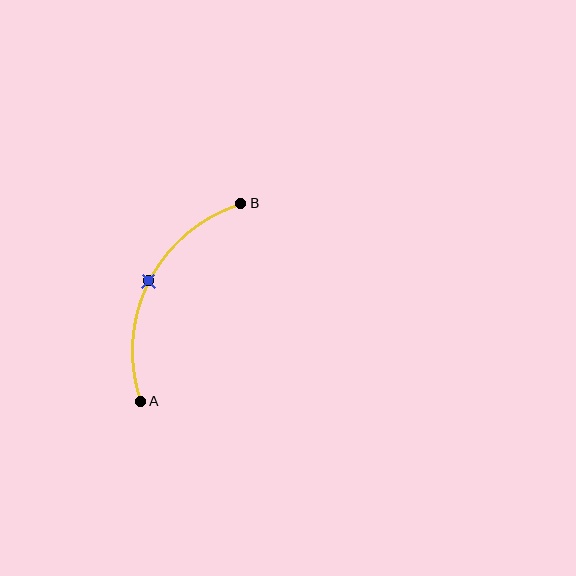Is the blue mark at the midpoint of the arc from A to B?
Yes. The blue mark lies on the arc at equal arc-length from both A and B — it is the arc midpoint.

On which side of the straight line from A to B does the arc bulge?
The arc bulges to the left of the straight line connecting A and B.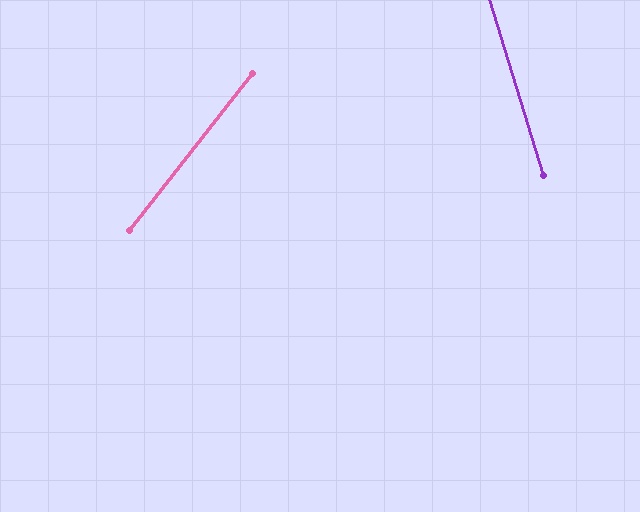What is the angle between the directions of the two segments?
Approximately 55 degrees.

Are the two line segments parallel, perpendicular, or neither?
Neither parallel nor perpendicular — they differ by about 55°.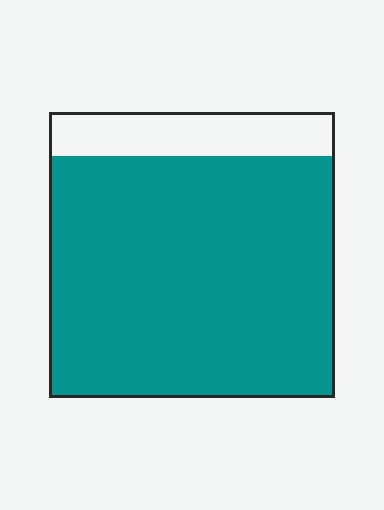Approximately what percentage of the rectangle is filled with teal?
Approximately 85%.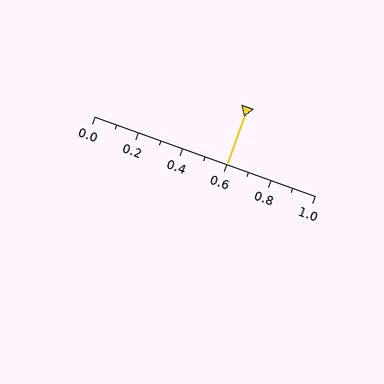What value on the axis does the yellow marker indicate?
The marker indicates approximately 0.6.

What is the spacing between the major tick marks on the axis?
The major ticks are spaced 0.2 apart.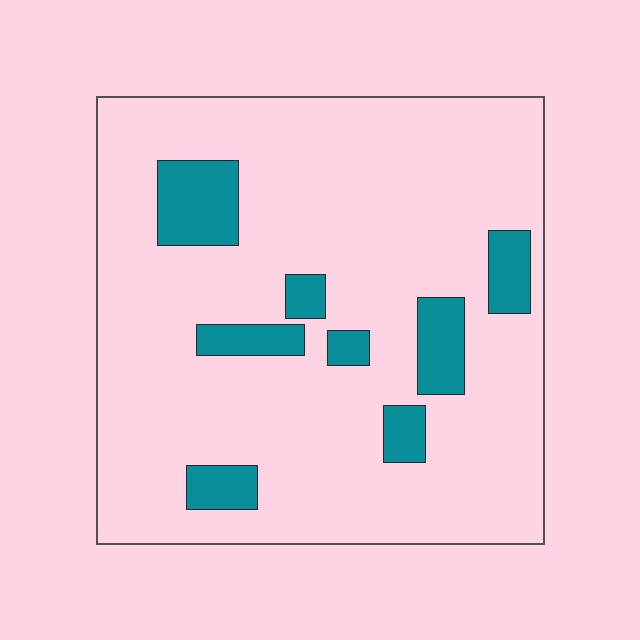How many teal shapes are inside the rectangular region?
8.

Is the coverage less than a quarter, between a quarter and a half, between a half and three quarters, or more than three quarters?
Less than a quarter.